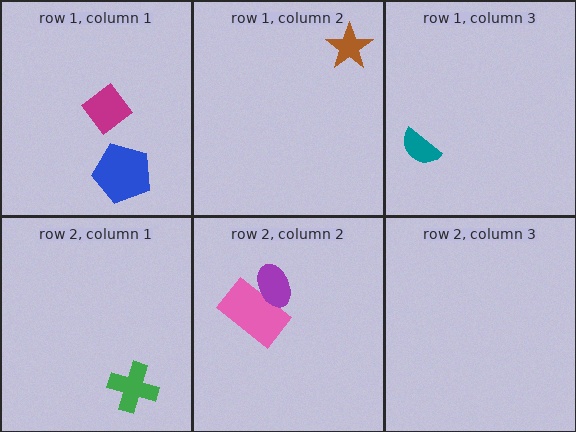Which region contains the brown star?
The row 1, column 2 region.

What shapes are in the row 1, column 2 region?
The brown star.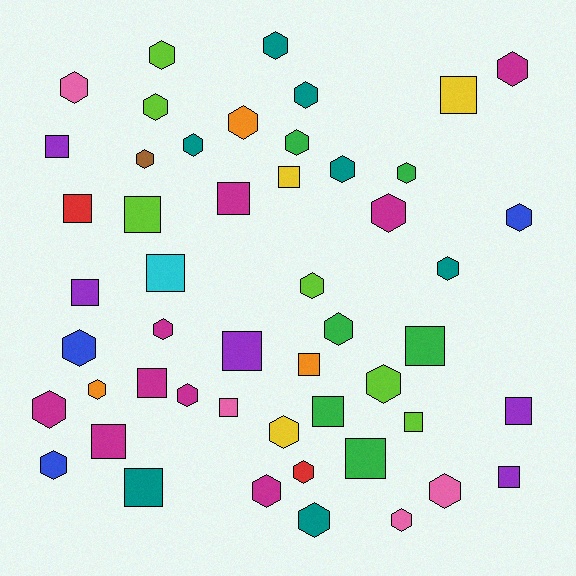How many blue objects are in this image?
There are 3 blue objects.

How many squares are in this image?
There are 20 squares.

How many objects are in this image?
There are 50 objects.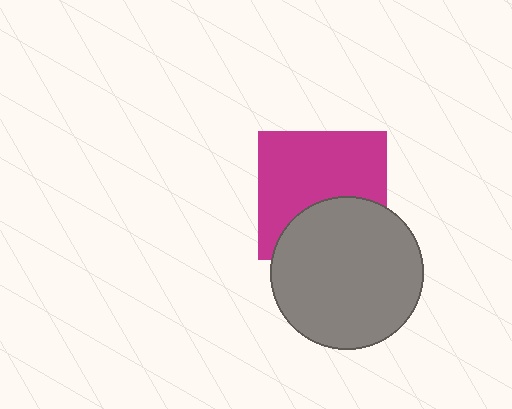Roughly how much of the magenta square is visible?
About half of it is visible (roughly 64%).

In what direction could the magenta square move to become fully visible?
The magenta square could move up. That would shift it out from behind the gray circle entirely.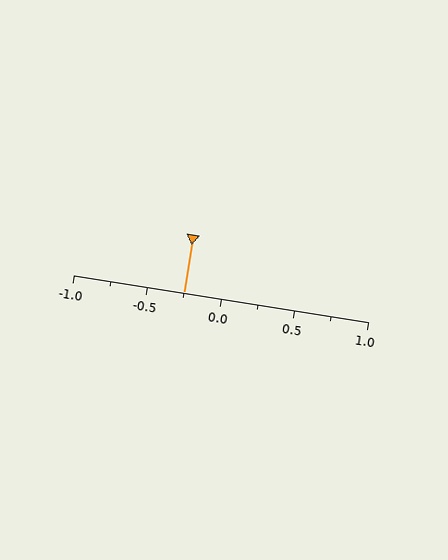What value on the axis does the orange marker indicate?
The marker indicates approximately -0.25.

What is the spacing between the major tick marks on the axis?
The major ticks are spaced 0.5 apart.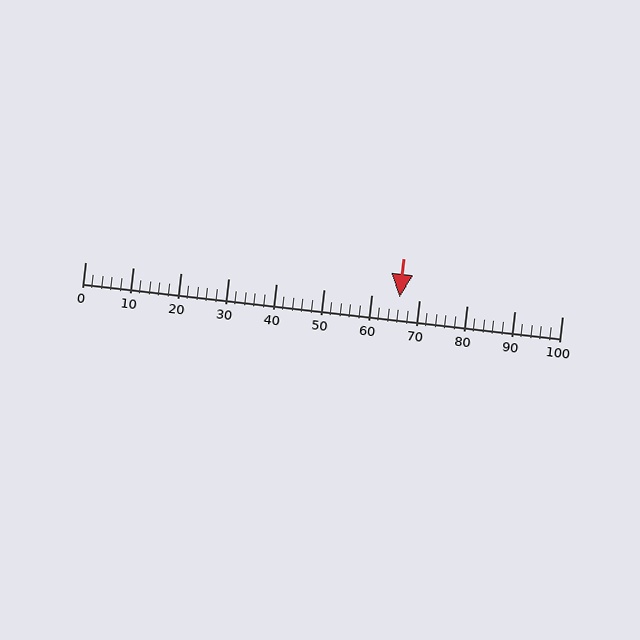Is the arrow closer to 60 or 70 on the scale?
The arrow is closer to 70.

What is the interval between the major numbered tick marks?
The major tick marks are spaced 10 units apart.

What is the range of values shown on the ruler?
The ruler shows values from 0 to 100.